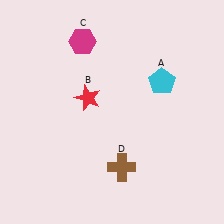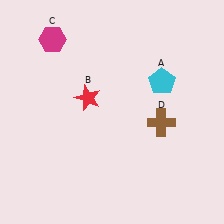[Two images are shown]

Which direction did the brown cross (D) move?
The brown cross (D) moved up.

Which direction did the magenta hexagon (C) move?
The magenta hexagon (C) moved left.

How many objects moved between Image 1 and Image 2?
2 objects moved between the two images.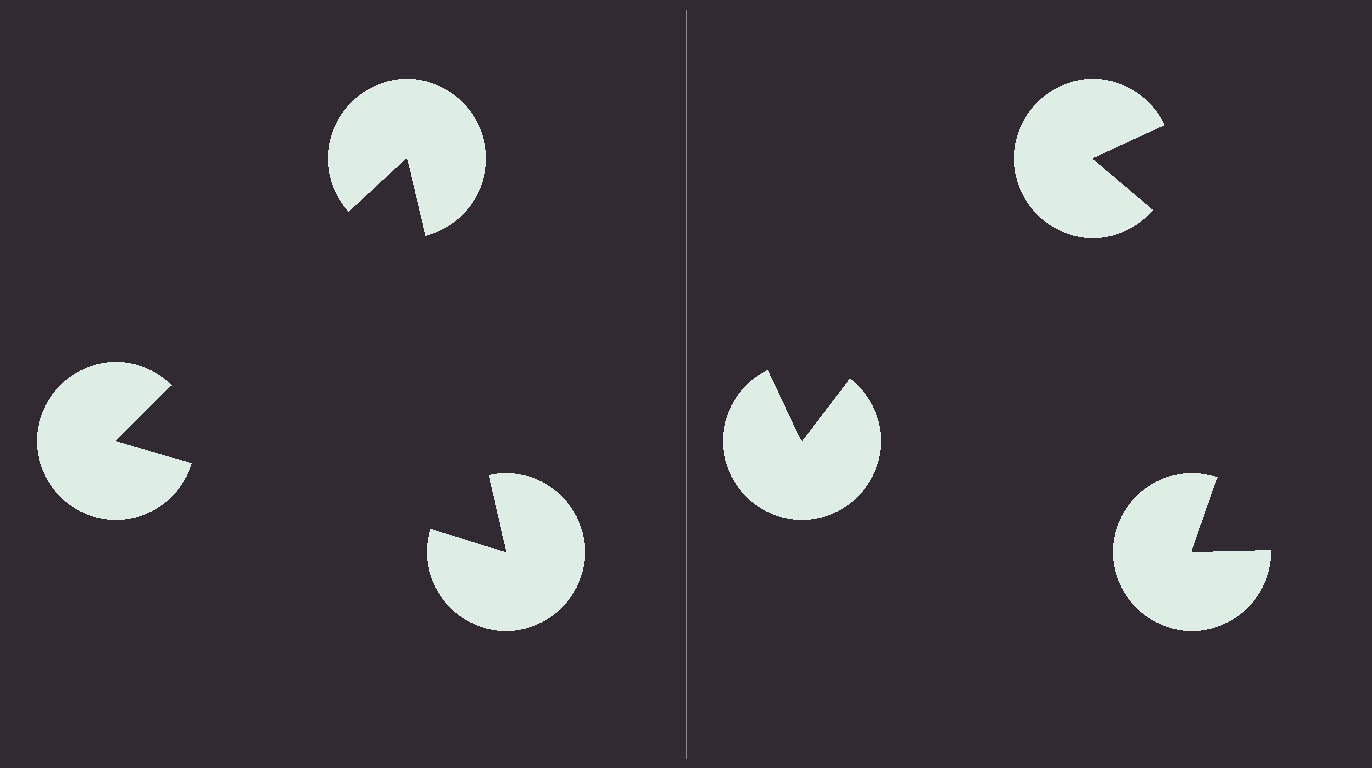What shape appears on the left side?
An illusory triangle.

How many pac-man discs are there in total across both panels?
6 — 3 on each side.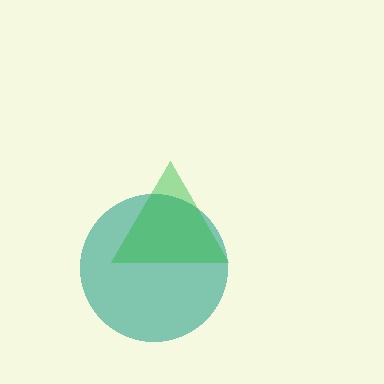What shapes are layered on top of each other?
The layered shapes are: a teal circle, a green triangle.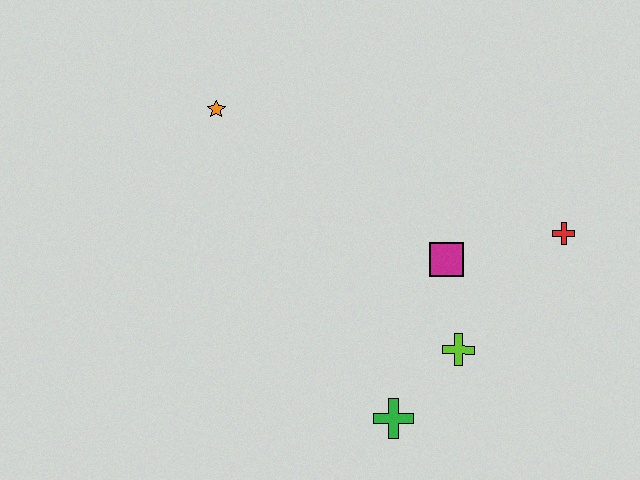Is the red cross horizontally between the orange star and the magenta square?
No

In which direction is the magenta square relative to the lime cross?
The magenta square is above the lime cross.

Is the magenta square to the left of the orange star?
No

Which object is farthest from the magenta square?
The orange star is farthest from the magenta square.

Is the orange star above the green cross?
Yes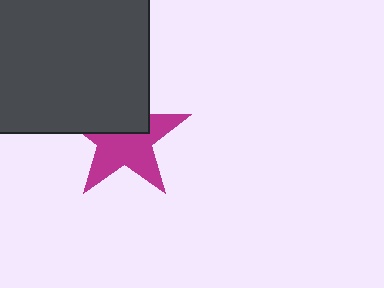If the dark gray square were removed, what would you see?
You would see the complete magenta star.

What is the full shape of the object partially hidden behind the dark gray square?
The partially hidden object is a magenta star.